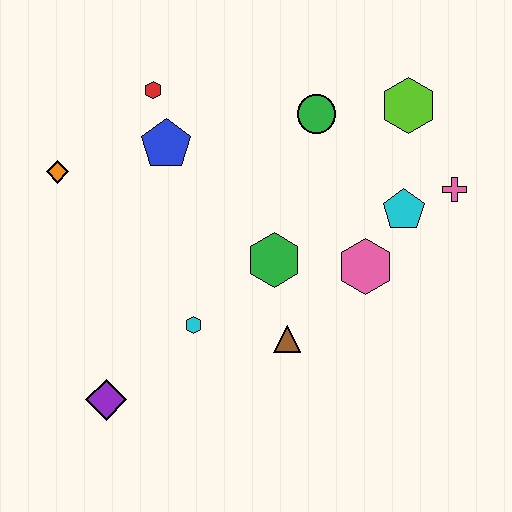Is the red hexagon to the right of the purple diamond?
Yes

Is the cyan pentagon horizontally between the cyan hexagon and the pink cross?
Yes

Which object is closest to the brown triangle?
The green hexagon is closest to the brown triangle.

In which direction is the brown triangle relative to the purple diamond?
The brown triangle is to the right of the purple diamond.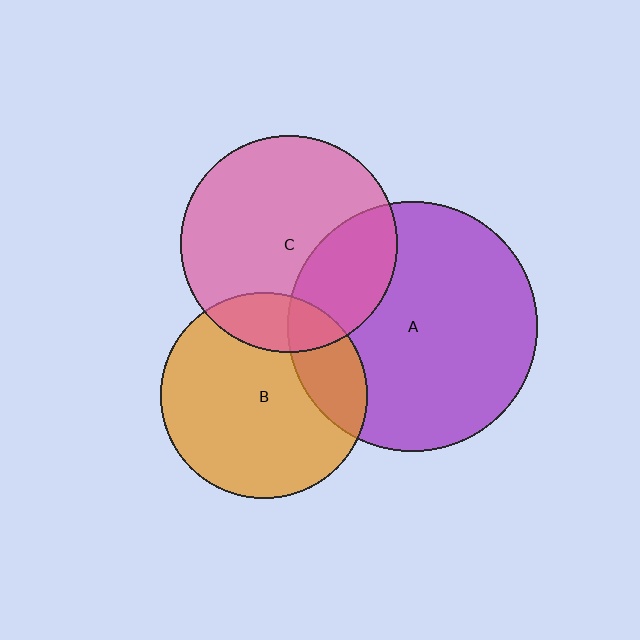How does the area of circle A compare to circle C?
Approximately 1.3 times.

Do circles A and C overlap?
Yes.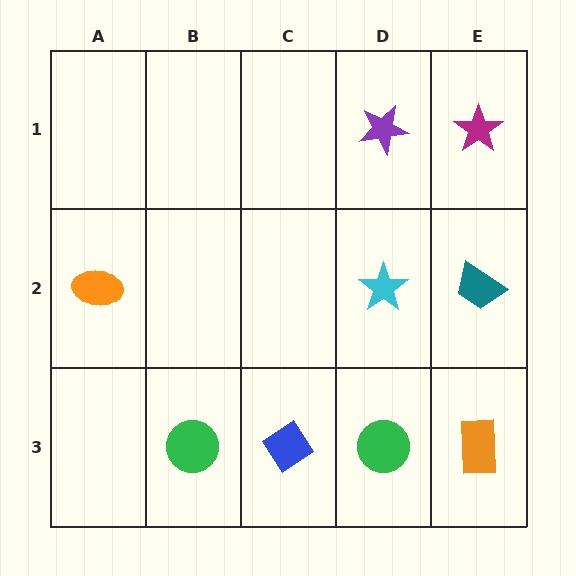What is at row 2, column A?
An orange ellipse.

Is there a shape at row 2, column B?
No, that cell is empty.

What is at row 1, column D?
A purple star.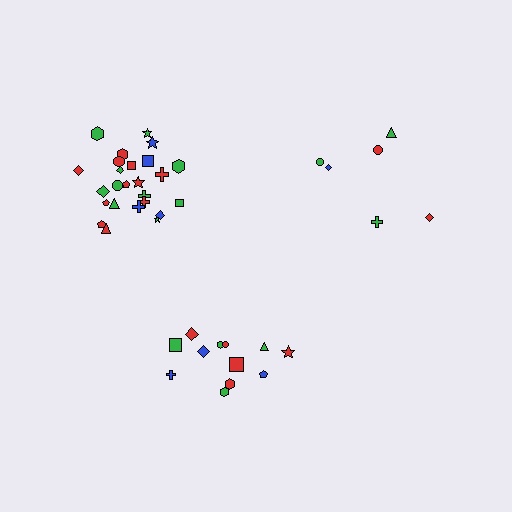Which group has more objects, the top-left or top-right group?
The top-left group.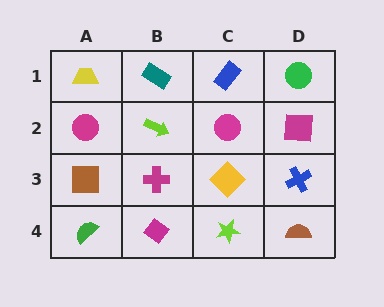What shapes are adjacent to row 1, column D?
A magenta square (row 2, column D), a blue rectangle (row 1, column C).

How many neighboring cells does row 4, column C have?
3.